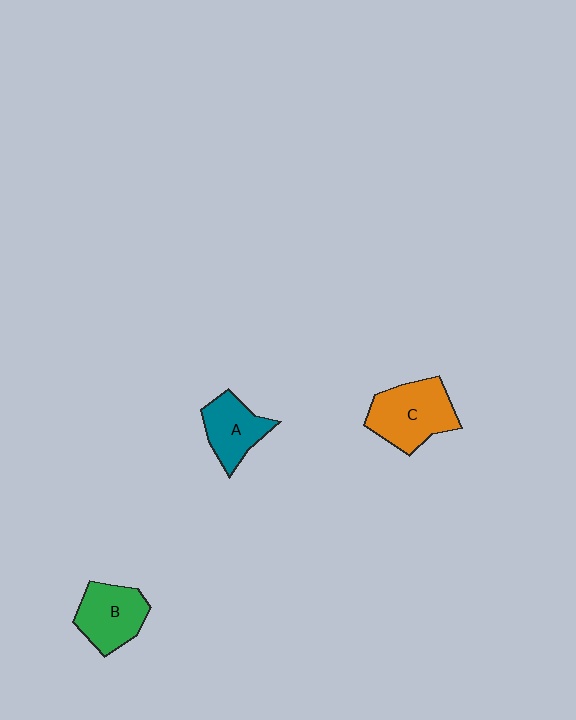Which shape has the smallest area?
Shape A (teal).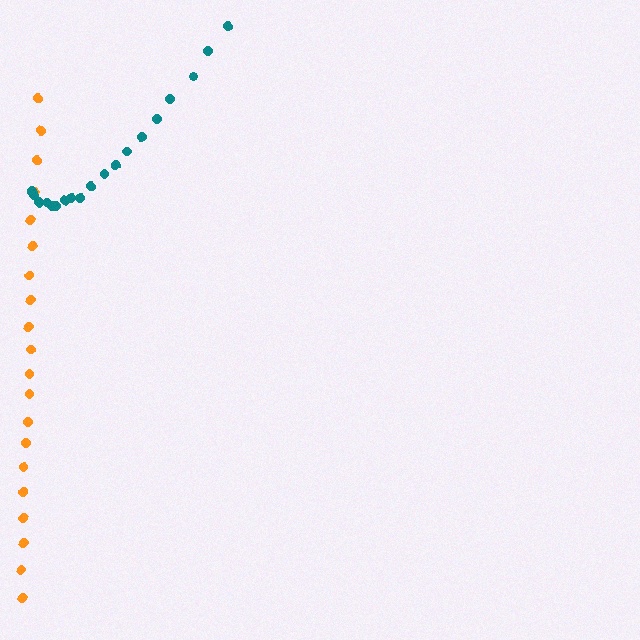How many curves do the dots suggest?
There are 2 distinct paths.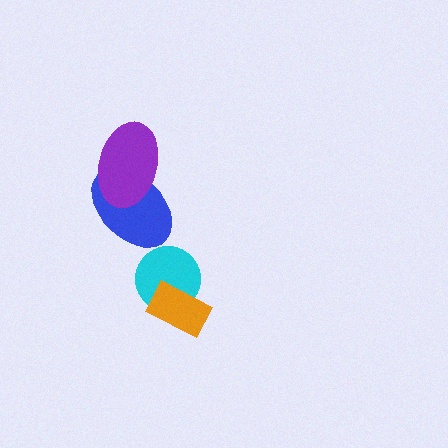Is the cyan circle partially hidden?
Yes, it is partially covered by another shape.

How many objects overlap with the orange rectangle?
1 object overlaps with the orange rectangle.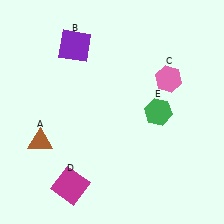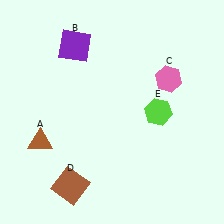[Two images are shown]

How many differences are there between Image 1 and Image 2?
There are 2 differences between the two images.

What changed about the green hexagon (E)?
In Image 1, E is green. In Image 2, it changed to lime.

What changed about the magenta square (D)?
In Image 1, D is magenta. In Image 2, it changed to brown.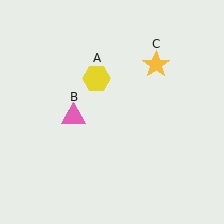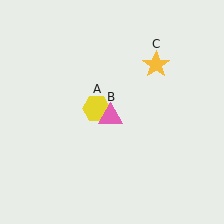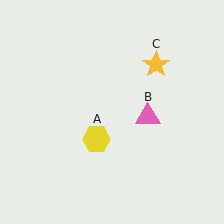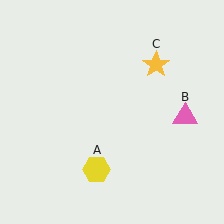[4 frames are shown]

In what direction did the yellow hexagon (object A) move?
The yellow hexagon (object A) moved down.